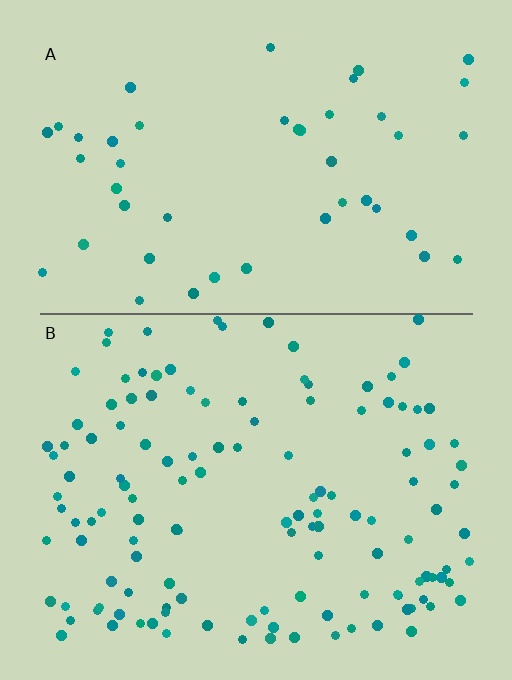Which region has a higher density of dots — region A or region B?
B (the bottom).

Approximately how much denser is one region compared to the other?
Approximately 2.8× — region B over region A.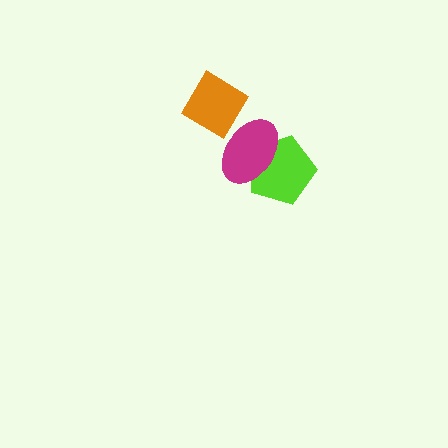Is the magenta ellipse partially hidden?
Yes, it is partially covered by another shape.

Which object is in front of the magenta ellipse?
The orange diamond is in front of the magenta ellipse.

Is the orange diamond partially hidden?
No, no other shape covers it.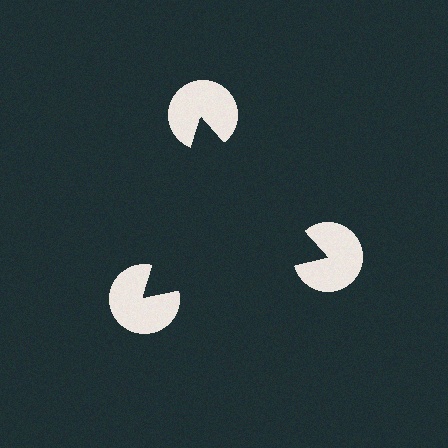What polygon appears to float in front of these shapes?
An illusory triangle — its edges are inferred from the aligned wedge cuts in the pac-man discs, not physically drawn.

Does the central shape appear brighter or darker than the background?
It typically appears slightly darker than the background, even though no actual brightness change is drawn.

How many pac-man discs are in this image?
There are 3 — one at each vertex of the illusory triangle.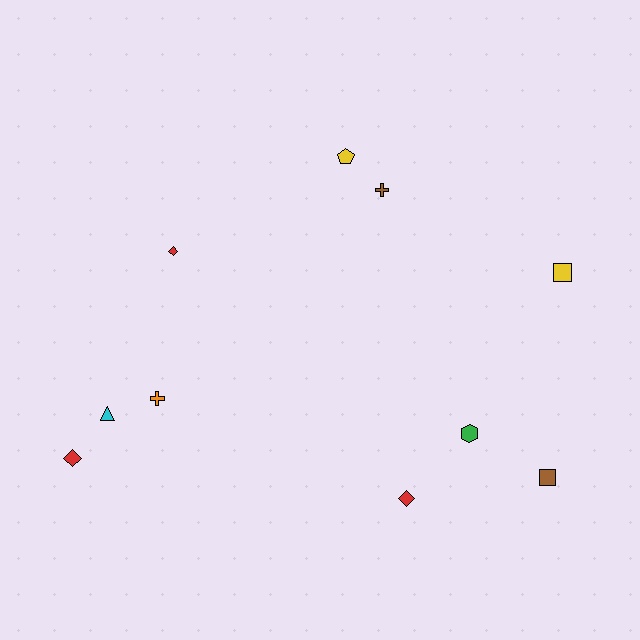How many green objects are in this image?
There is 1 green object.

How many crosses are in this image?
There are 2 crosses.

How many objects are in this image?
There are 10 objects.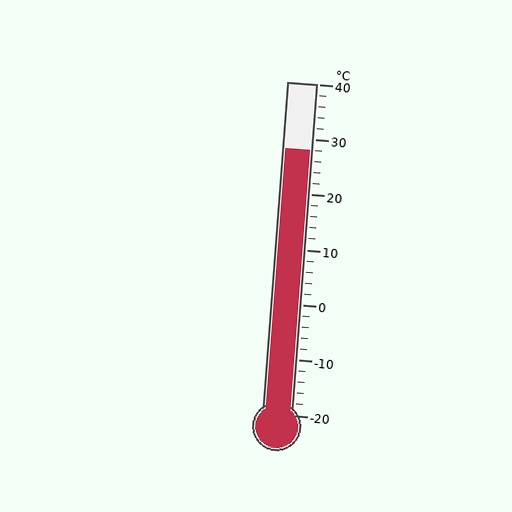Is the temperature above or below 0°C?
The temperature is above 0°C.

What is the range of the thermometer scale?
The thermometer scale ranges from -20°C to 40°C.